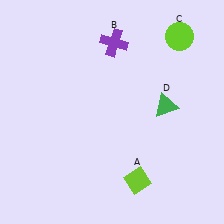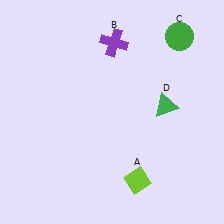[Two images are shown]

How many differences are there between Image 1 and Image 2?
There is 1 difference between the two images.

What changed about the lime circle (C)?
In Image 1, C is lime. In Image 2, it changed to green.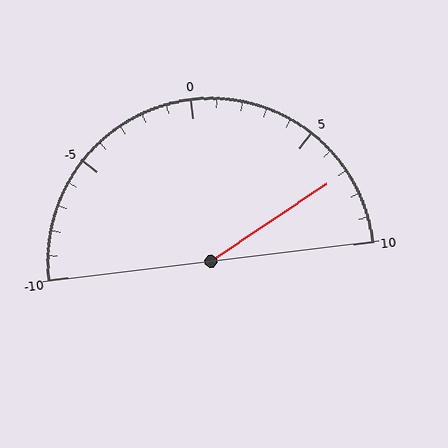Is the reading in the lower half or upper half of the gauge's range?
The reading is in the upper half of the range (-10 to 10).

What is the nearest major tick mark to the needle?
The nearest major tick mark is 5.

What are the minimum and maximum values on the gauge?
The gauge ranges from -10 to 10.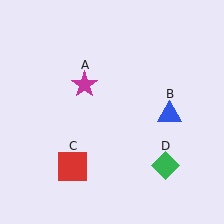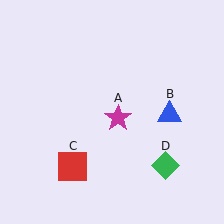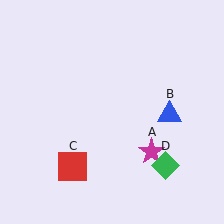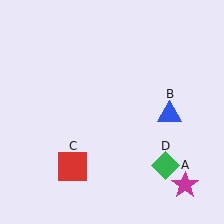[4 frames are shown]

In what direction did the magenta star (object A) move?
The magenta star (object A) moved down and to the right.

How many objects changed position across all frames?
1 object changed position: magenta star (object A).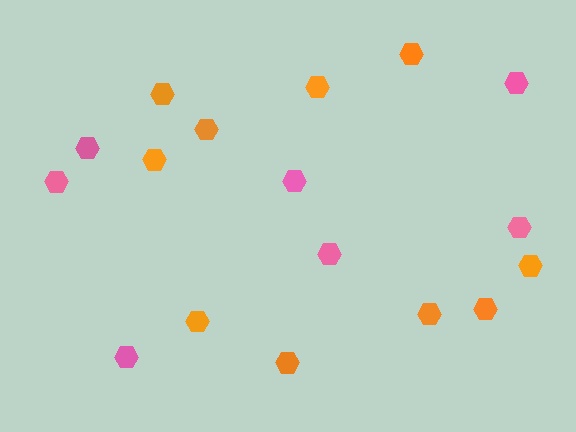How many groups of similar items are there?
There are 2 groups: one group of orange hexagons (10) and one group of pink hexagons (7).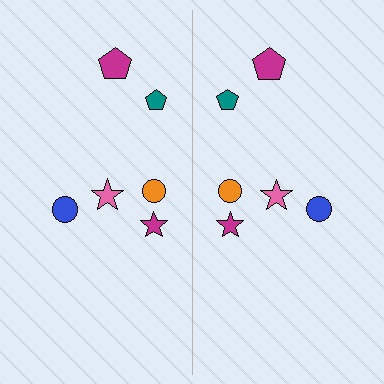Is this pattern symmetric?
Yes, this pattern has bilateral (reflection) symmetry.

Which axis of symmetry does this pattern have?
The pattern has a vertical axis of symmetry running through the center of the image.